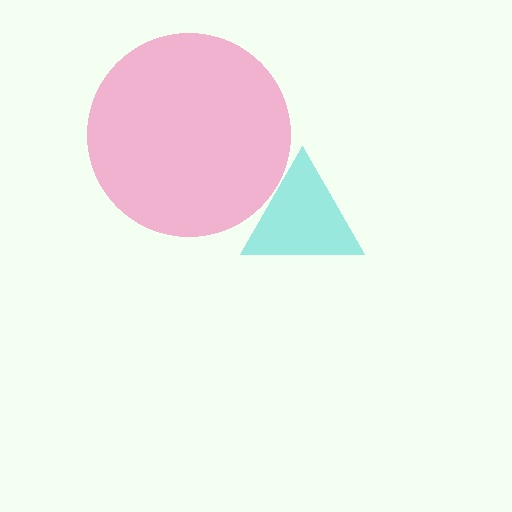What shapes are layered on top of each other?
The layered shapes are: a cyan triangle, a pink circle.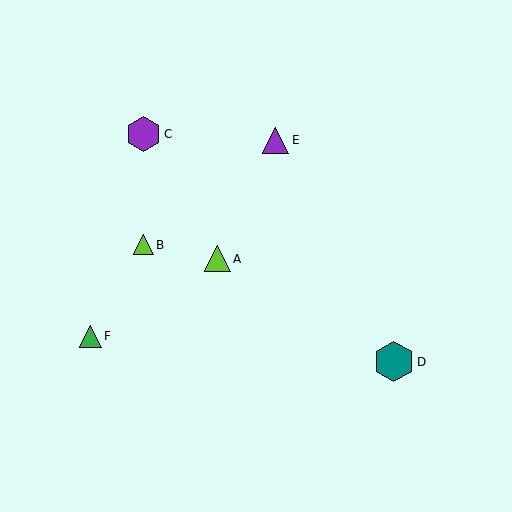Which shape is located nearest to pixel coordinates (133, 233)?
The lime triangle (labeled B) at (143, 245) is nearest to that location.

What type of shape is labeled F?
Shape F is a green triangle.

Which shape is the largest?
The teal hexagon (labeled D) is the largest.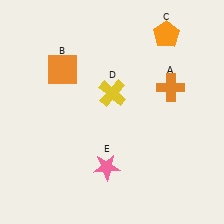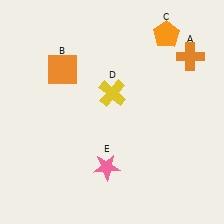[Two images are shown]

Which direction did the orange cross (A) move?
The orange cross (A) moved up.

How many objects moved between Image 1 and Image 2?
1 object moved between the two images.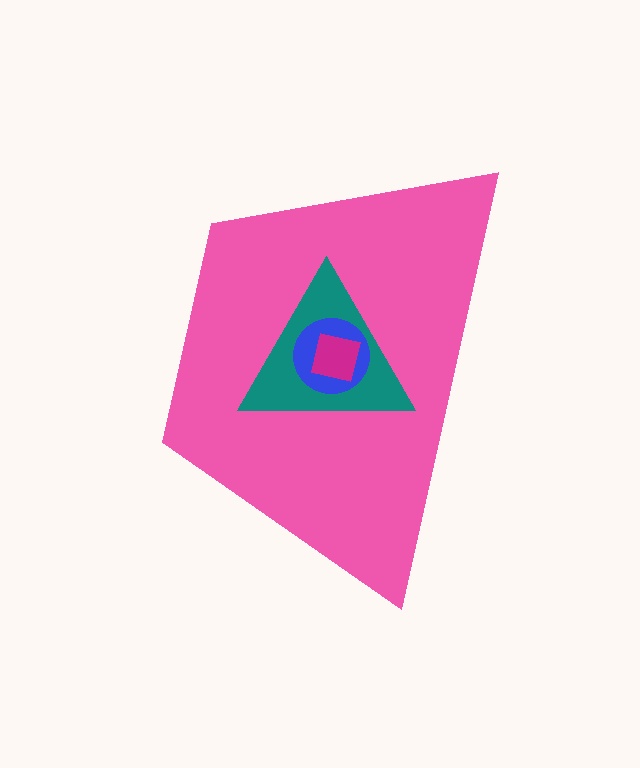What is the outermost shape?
The pink trapezoid.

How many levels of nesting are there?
4.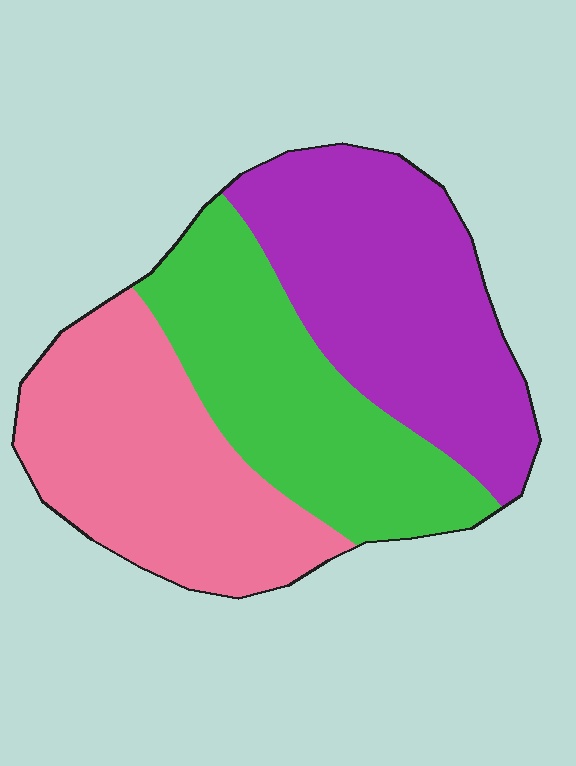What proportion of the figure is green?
Green takes up about one third (1/3) of the figure.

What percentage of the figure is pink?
Pink takes up about one third (1/3) of the figure.